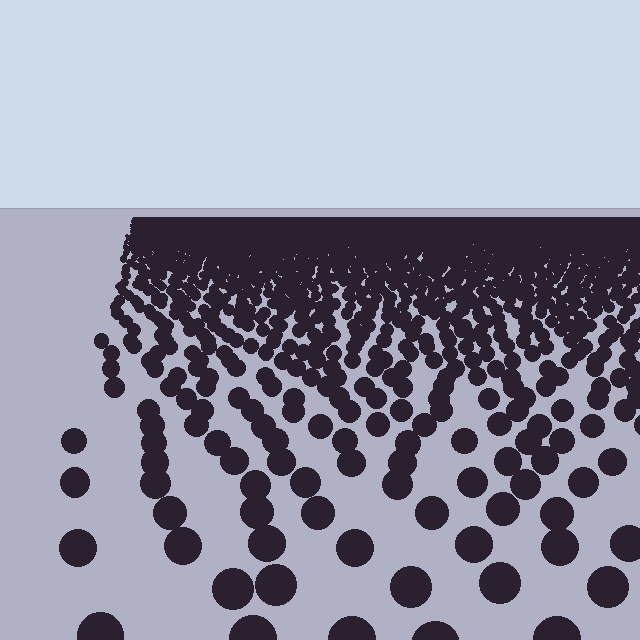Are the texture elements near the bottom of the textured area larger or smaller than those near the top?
Larger. Near the bottom, elements are closer to the viewer and appear at a bigger on-screen size.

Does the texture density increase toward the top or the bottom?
Density increases toward the top.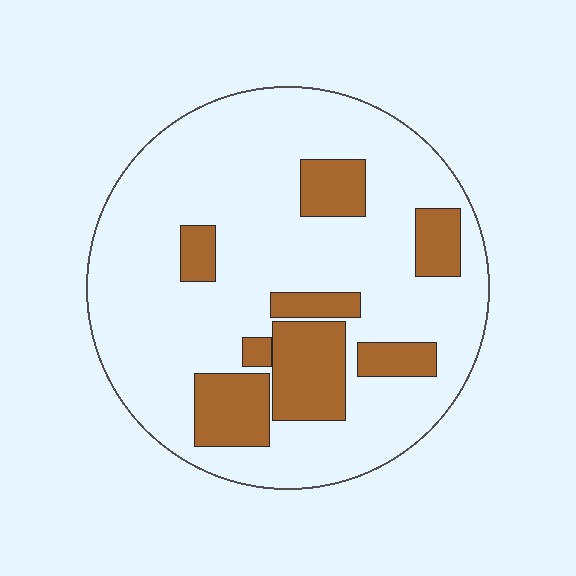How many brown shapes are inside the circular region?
8.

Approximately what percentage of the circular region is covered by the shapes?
Approximately 20%.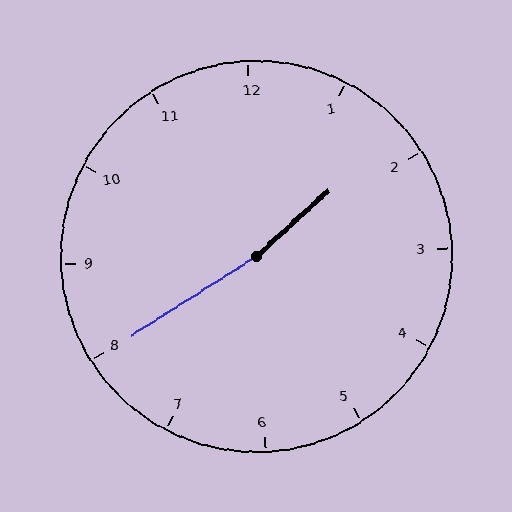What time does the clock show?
1:40.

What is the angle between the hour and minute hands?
Approximately 170 degrees.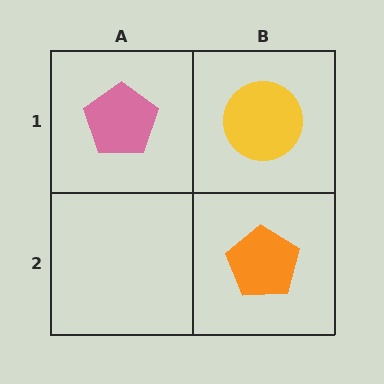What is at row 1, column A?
A pink pentagon.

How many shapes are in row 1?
2 shapes.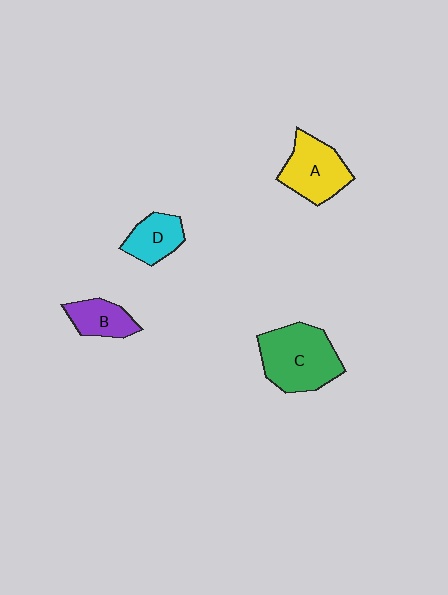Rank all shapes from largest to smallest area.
From largest to smallest: C (green), A (yellow), D (cyan), B (purple).